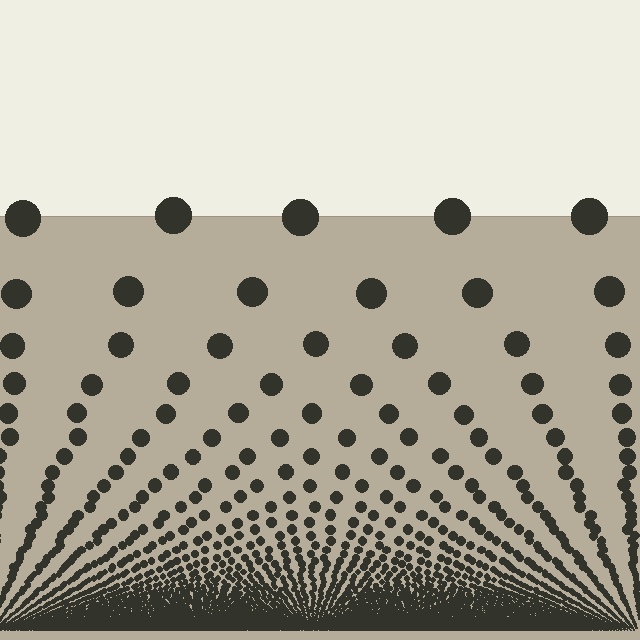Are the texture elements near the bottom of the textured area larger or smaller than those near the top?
Smaller. The gradient is inverted — elements near the bottom are smaller and denser.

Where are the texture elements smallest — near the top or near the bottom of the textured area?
Near the bottom.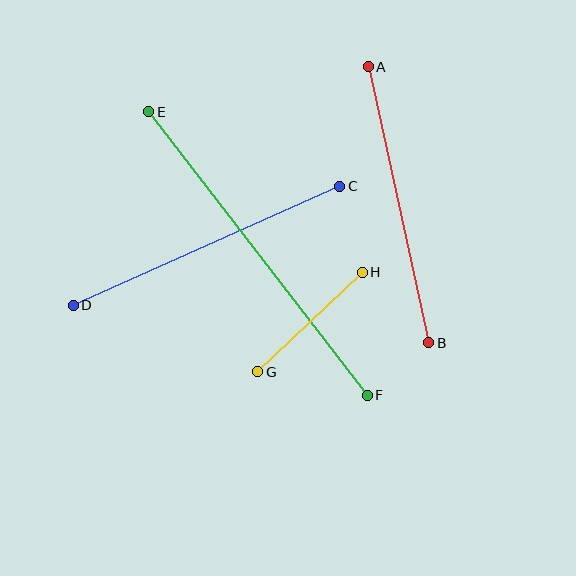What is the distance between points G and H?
The distance is approximately 144 pixels.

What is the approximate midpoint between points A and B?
The midpoint is at approximately (398, 205) pixels.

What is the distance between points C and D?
The distance is approximately 292 pixels.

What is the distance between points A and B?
The distance is approximately 283 pixels.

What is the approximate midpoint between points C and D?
The midpoint is at approximately (207, 246) pixels.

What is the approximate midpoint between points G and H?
The midpoint is at approximately (310, 322) pixels.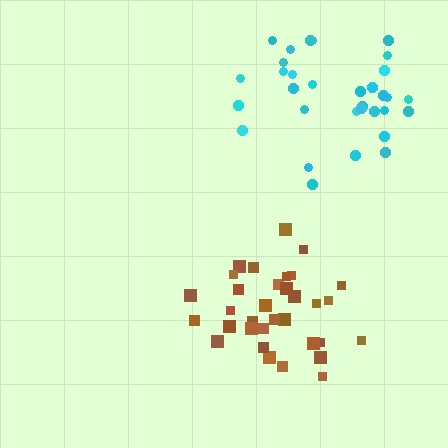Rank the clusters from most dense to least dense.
brown, cyan.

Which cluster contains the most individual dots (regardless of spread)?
Brown (33).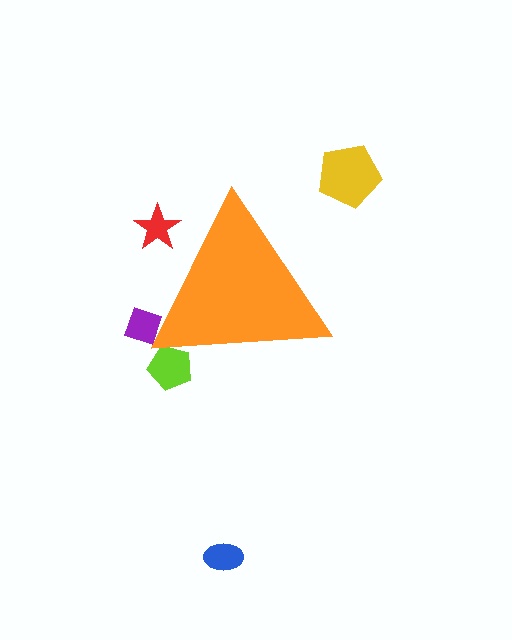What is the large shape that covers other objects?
An orange triangle.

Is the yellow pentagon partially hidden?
No, the yellow pentagon is fully visible.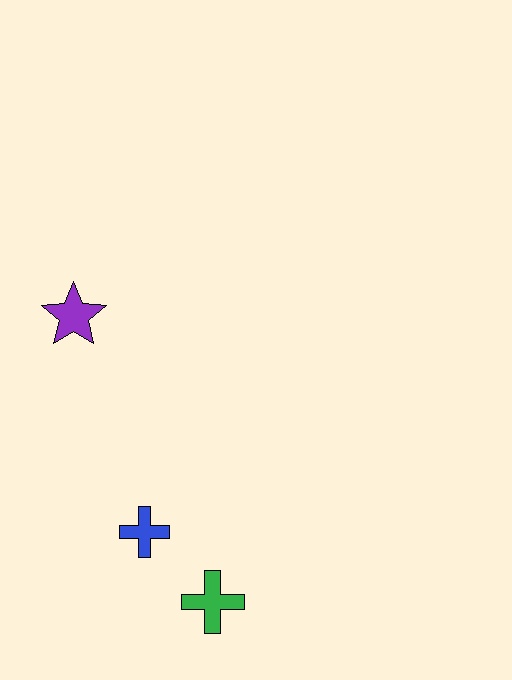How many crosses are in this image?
There are 2 crosses.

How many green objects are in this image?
There is 1 green object.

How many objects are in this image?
There are 3 objects.